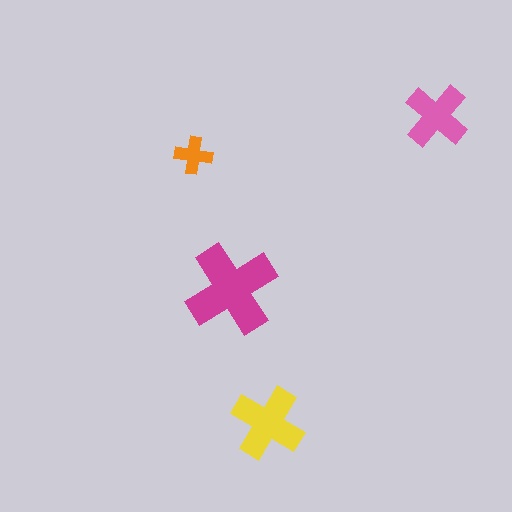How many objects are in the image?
There are 4 objects in the image.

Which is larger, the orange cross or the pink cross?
The pink one.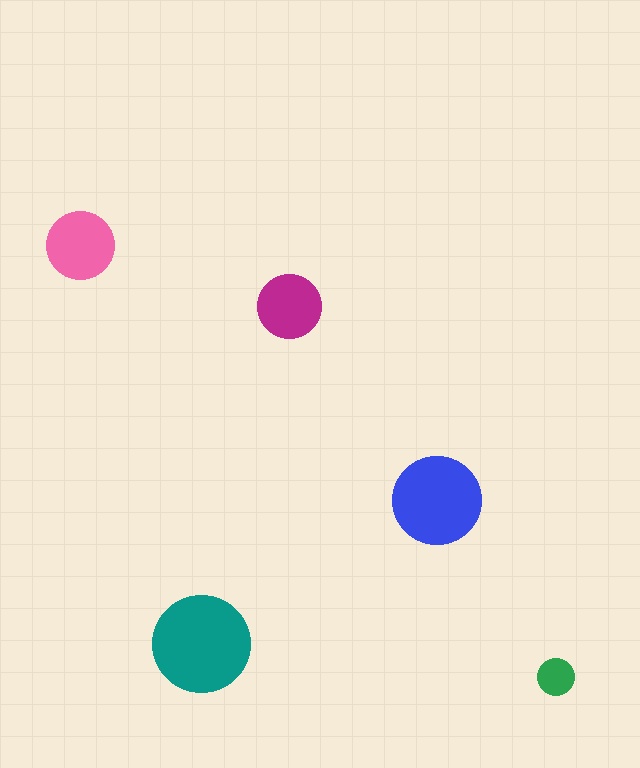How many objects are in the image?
There are 5 objects in the image.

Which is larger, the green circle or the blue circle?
The blue one.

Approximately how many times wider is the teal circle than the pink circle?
About 1.5 times wider.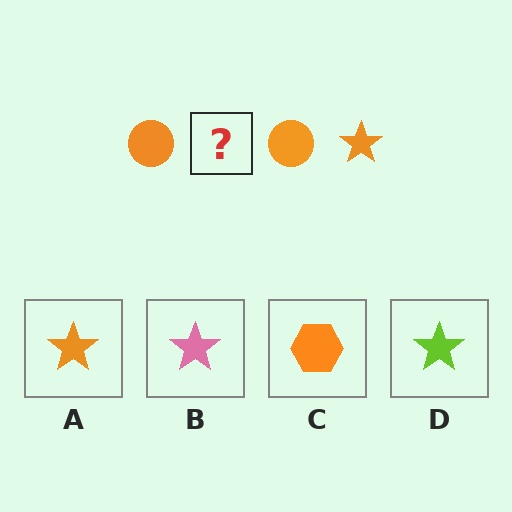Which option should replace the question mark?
Option A.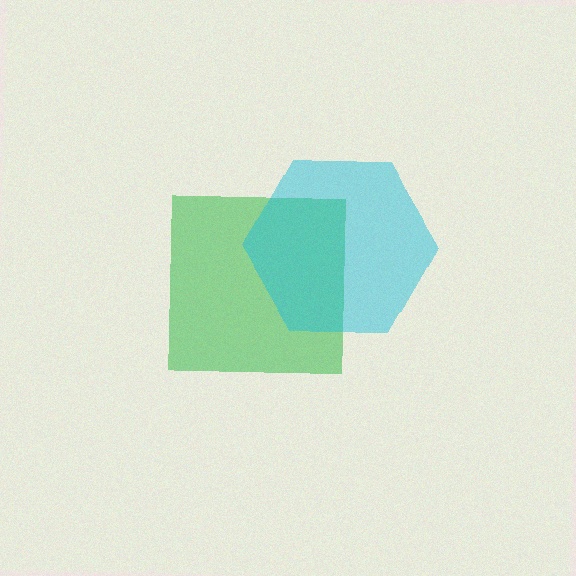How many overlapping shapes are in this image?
There are 2 overlapping shapes in the image.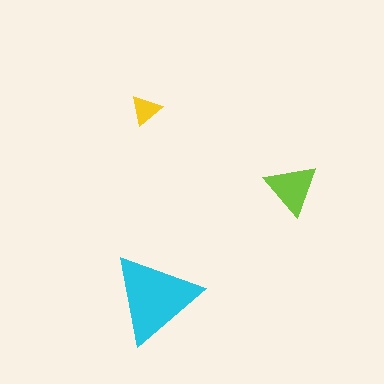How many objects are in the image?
There are 3 objects in the image.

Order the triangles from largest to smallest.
the cyan one, the lime one, the yellow one.